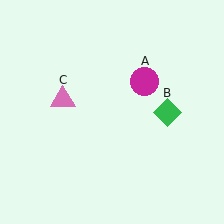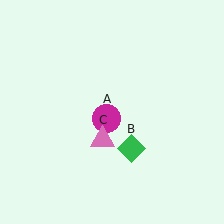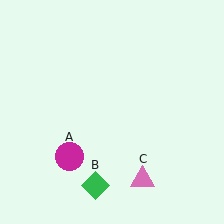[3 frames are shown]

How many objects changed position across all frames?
3 objects changed position: magenta circle (object A), green diamond (object B), pink triangle (object C).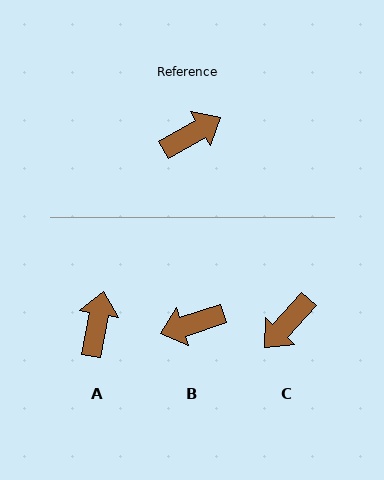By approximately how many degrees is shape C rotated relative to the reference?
Approximately 163 degrees clockwise.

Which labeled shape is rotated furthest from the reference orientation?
B, about 168 degrees away.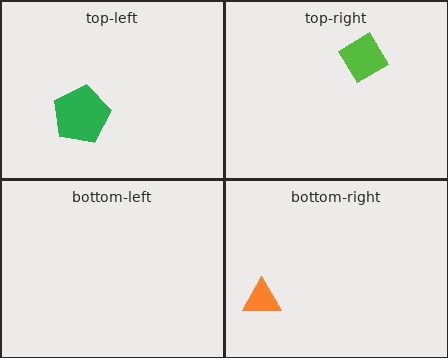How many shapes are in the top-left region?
1.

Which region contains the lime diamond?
The top-right region.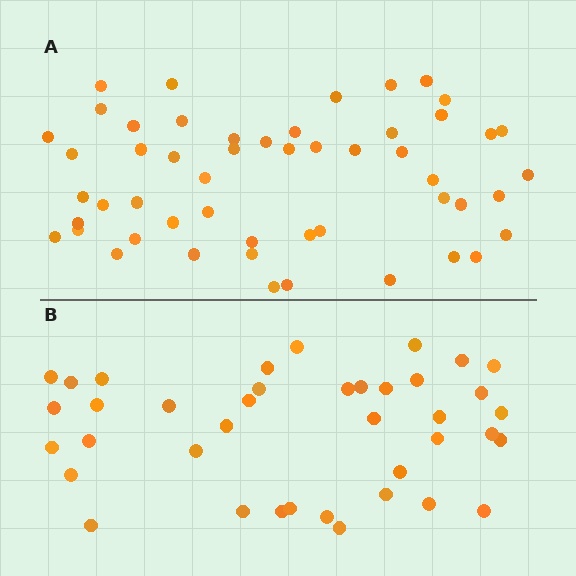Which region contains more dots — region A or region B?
Region A (the top region) has more dots.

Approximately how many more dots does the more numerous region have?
Region A has approximately 15 more dots than region B.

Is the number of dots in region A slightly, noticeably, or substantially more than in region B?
Region A has noticeably more, but not dramatically so. The ratio is roughly 1.3 to 1.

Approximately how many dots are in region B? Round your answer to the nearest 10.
About 40 dots. (The exact count is 39, which rounds to 40.)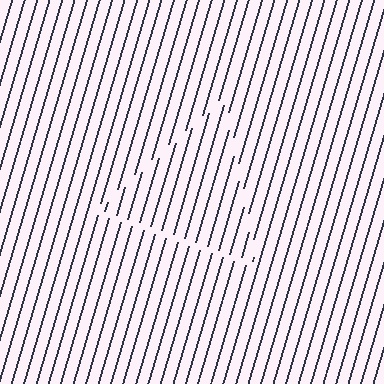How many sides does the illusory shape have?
3 sides — the line-ends trace a triangle.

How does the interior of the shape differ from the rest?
The interior of the shape contains the same grating, shifted by half a period — the contour is defined by the phase discontinuity where line-ends from the inner and outer gratings abut.